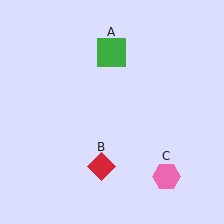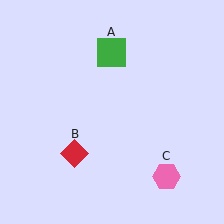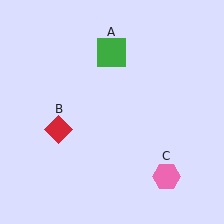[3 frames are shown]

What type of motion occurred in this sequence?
The red diamond (object B) rotated clockwise around the center of the scene.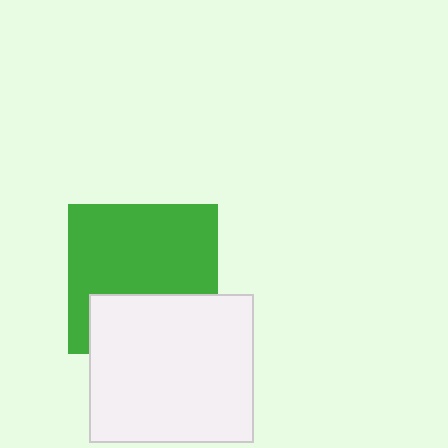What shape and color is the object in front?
The object in front is a white rectangle.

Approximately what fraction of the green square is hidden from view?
Roughly 34% of the green square is hidden behind the white rectangle.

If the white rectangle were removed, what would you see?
You would see the complete green square.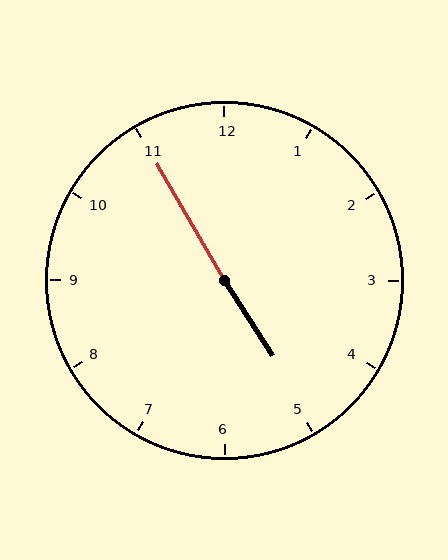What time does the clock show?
4:55.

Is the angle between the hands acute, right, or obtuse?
It is obtuse.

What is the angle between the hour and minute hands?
Approximately 178 degrees.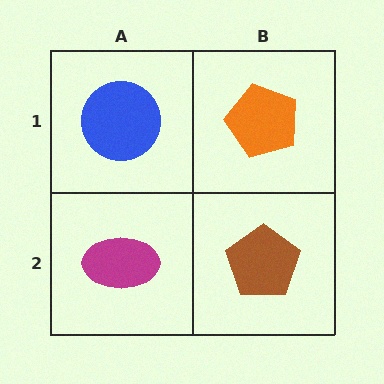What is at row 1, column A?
A blue circle.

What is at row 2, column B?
A brown pentagon.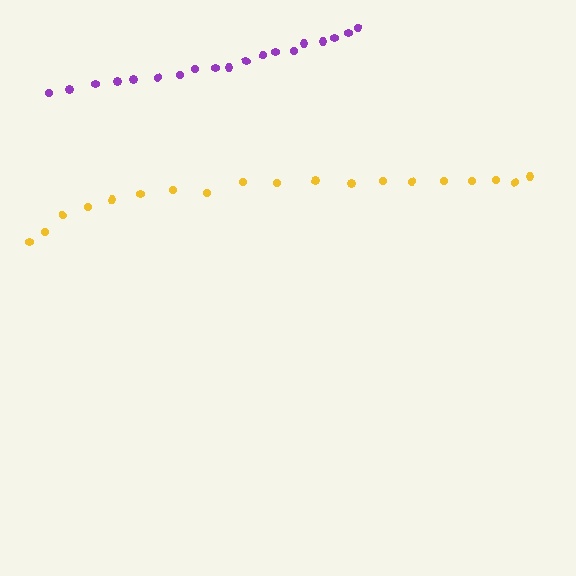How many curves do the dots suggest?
There are 2 distinct paths.